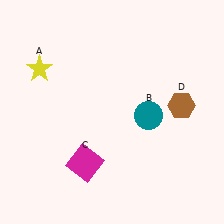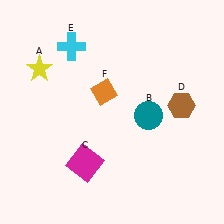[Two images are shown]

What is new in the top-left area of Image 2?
An orange diamond (F) was added in the top-left area of Image 2.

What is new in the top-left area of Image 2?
A cyan cross (E) was added in the top-left area of Image 2.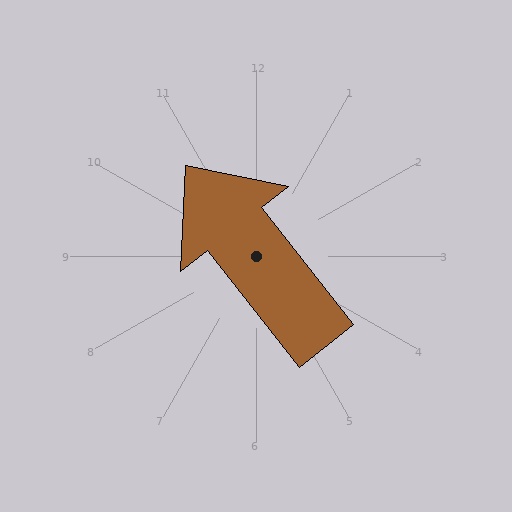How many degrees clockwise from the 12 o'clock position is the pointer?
Approximately 322 degrees.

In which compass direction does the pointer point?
Northwest.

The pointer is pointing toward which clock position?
Roughly 11 o'clock.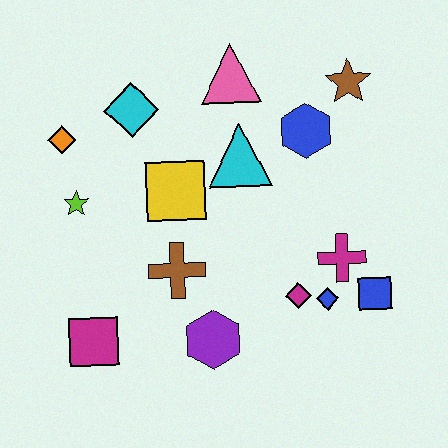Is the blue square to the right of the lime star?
Yes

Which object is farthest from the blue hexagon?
The magenta square is farthest from the blue hexagon.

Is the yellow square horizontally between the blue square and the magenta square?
Yes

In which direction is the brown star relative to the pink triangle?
The brown star is to the right of the pink triangle.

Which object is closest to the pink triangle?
The cyan triangle is closest to the pink triangle.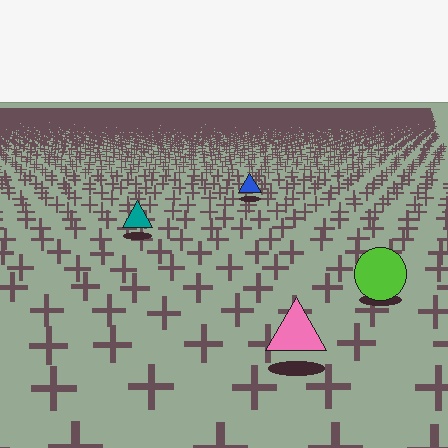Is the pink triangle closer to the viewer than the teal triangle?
Yes. The pink triangle is closer — you can tell from the texture gradient: the ground texture is coarser near it.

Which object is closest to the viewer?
The pink triangle is closest. The texture marks near it are larger and more spread out.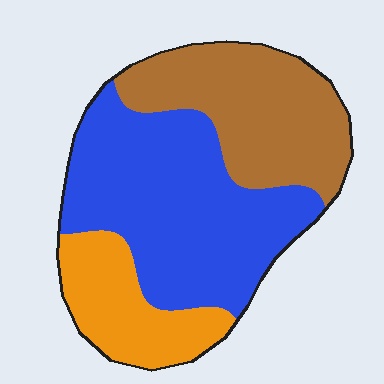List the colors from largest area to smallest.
From largest to smallest: blue, brown, orange.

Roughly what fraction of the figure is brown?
Brown covers roughly 30% of the figure.